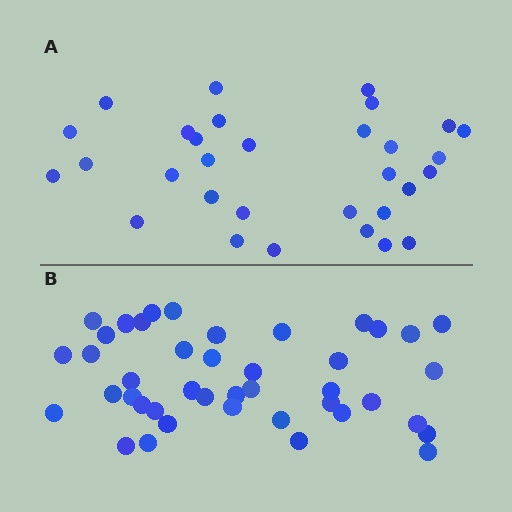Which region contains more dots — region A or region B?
Region B (the bottom region) has more dots.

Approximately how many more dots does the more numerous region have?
Region B has roughly 12 or so more dots than region A.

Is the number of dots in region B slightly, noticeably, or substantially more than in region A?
Region B has noticeably more, but not dramatically so. The ratio is roughly 1.4 to 1.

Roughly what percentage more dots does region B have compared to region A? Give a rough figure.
About 35% more.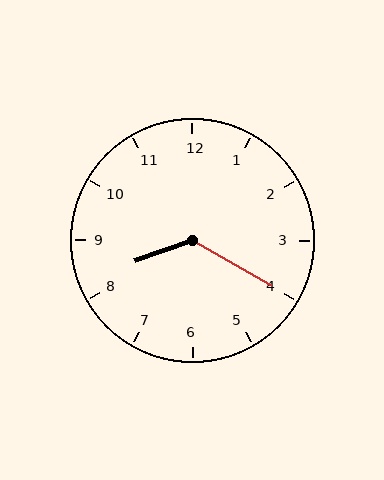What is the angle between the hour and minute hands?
Approximately 130 degrees.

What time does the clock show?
8:20.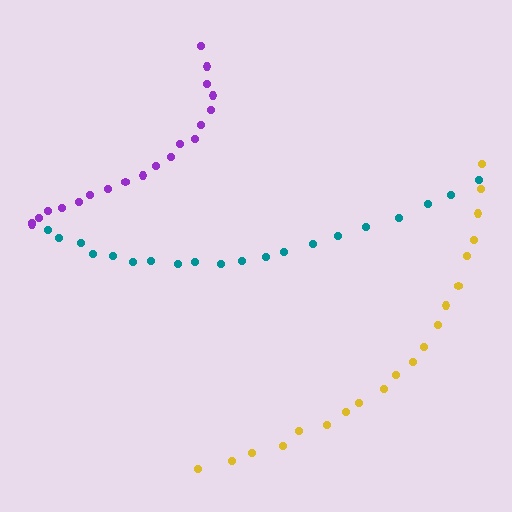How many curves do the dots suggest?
There are 3 distinct paths.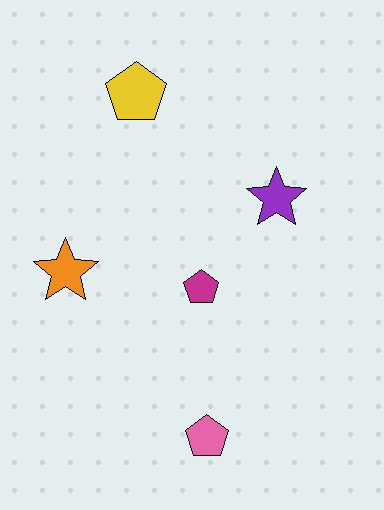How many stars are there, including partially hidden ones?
There are 2 stars.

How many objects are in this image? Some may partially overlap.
There are 5 objects.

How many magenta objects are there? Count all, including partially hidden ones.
There is 1 magenta object.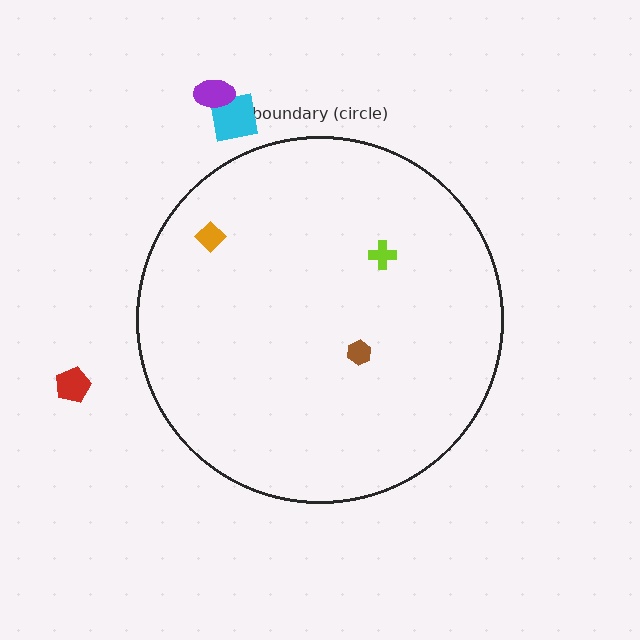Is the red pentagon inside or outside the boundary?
Outside.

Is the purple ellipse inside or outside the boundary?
Outside.